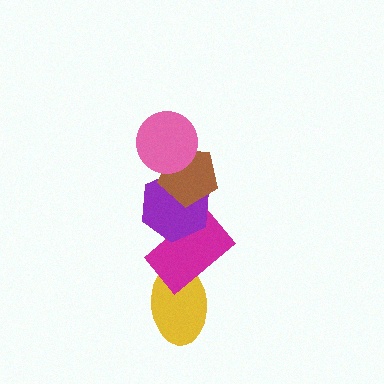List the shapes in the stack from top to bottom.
From top to bottom: the pink circle, the brown pentagon, the purple hexagon, the magenta rectangle, the yellow ellipse.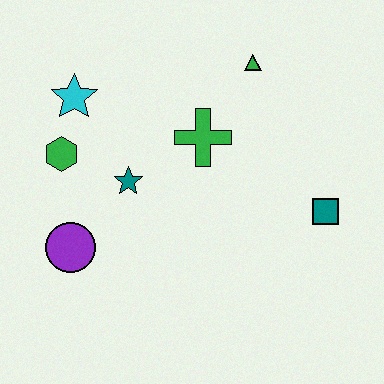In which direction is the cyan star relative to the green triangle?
The cyan star is to the left of the green triangle.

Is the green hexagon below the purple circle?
No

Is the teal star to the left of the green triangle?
Yes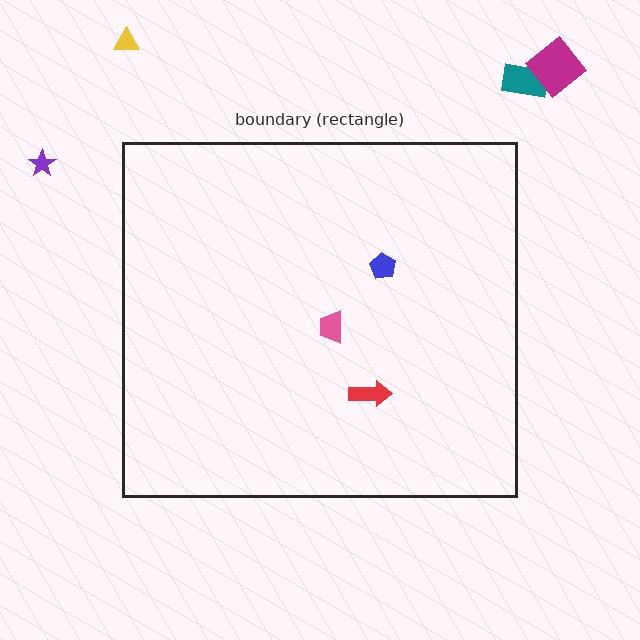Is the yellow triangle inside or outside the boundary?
Outside.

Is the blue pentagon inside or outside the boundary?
Inside.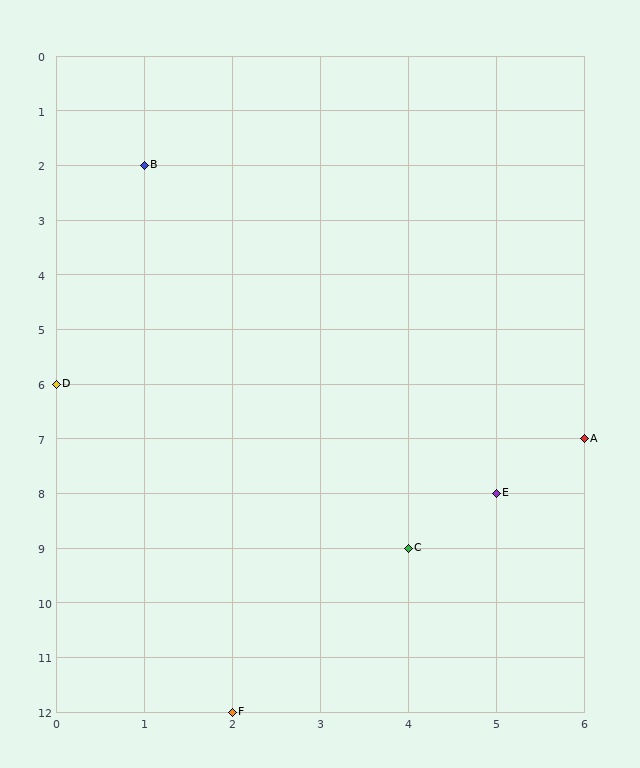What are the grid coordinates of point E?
Point E is at grid coordinates (5, 8).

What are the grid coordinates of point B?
Point B is at grid coordinates (1, 2).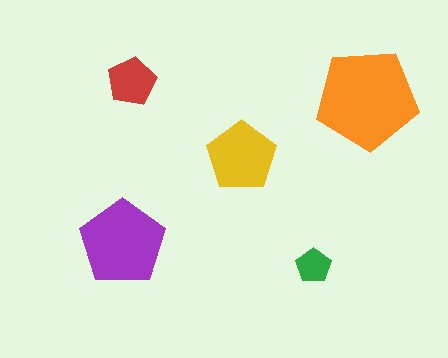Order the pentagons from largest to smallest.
the orange one, the purple one, the yellow one, the red one, the green one.